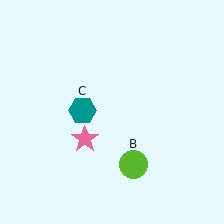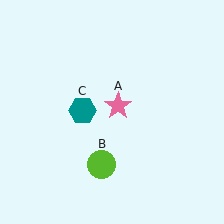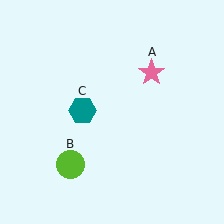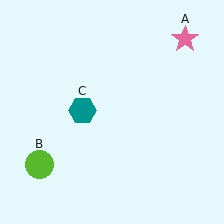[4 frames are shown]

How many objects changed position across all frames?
2 objects changed position: pink star (object A), lime circle (object B).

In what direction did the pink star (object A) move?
The pink star (object A) moved up and to the right.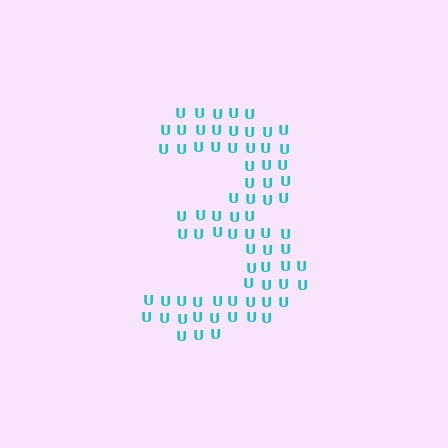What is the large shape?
The large shape is the digit 3.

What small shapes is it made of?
It is made of small letter U's.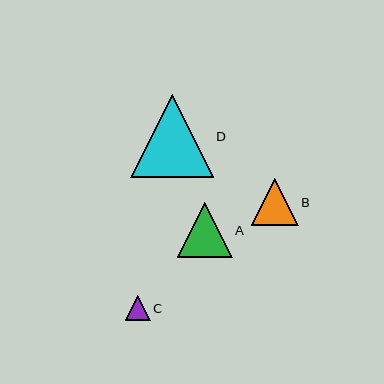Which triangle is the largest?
Triangle D is the largest with a size of approximately 82 pixels.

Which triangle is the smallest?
Triangle C is the smallest with a size of approximately 25 pixels.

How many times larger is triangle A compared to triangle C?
Triangle A is approximately 2.2 times the size of triangle C.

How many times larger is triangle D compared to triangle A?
Triangle D is approximately 1.5 times the size of triangle A.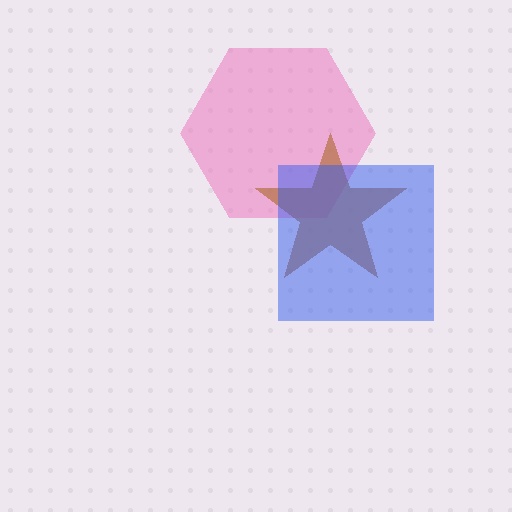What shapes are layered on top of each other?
The layered shapes are: a pink hexagon, a brown star, a blue square.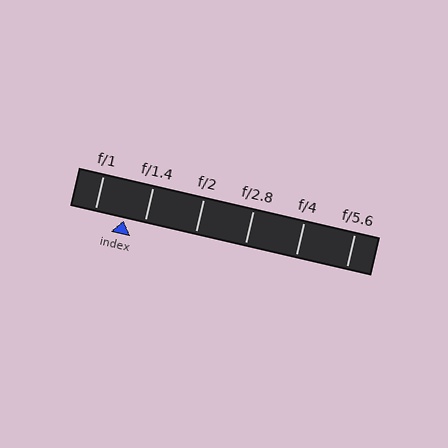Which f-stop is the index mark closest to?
The index mark is closest to f/1.4.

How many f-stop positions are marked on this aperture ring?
There are 6 f-stop positions marked.